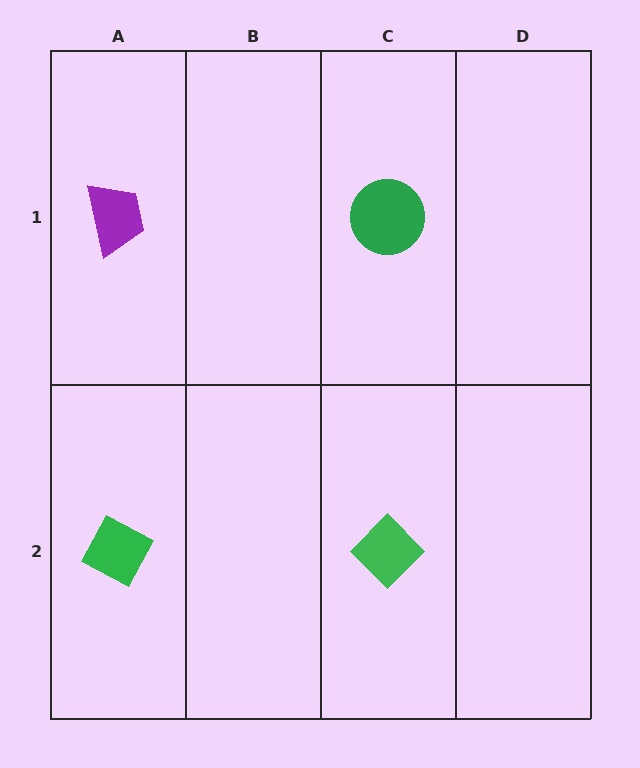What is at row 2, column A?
A green diamond.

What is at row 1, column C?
A green circle.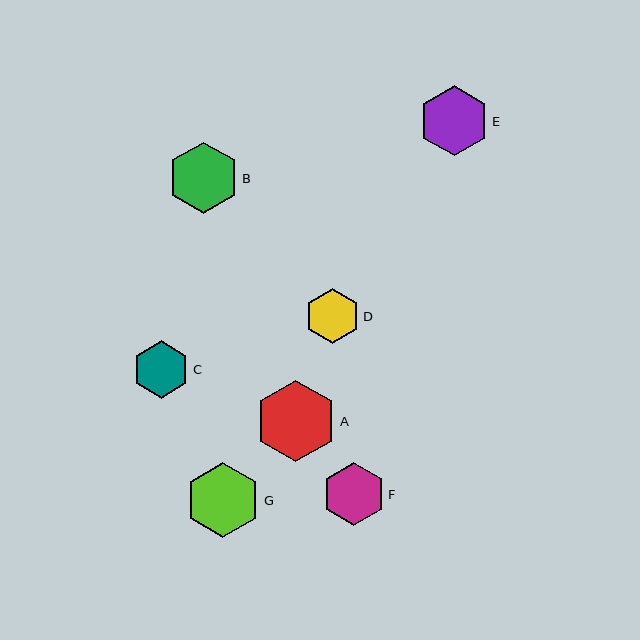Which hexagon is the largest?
Hexagon A is the largest with a size of approximately 82 pixels.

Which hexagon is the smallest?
Hexagon D is the smallest with a size of approximately 55 pixels.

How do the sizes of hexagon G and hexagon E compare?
Hexagon G and hexagon E are approximately the same size.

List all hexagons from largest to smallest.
From largest to smallest: A, G, B, E, F, C, D.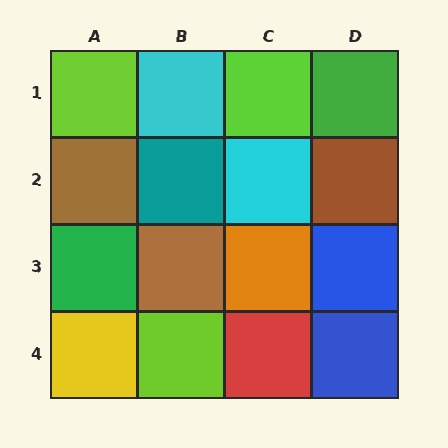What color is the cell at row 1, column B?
Cyan.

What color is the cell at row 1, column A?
Lime.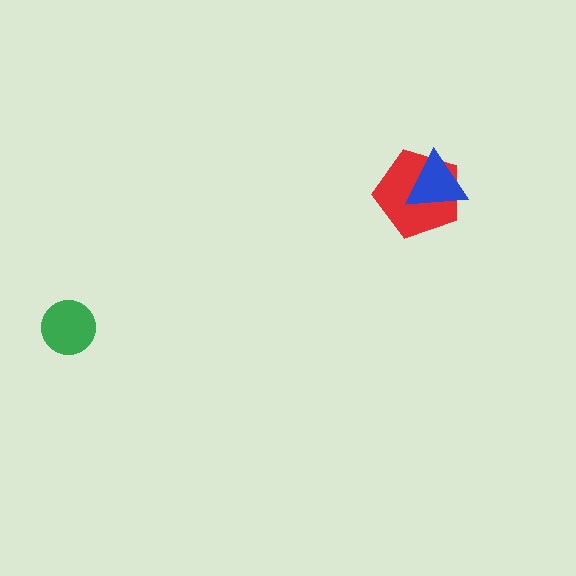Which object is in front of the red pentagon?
The blue triangle is in front of the red pentagon.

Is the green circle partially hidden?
No, no other shape covers it.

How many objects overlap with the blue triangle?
1 object overlaps with the blue triangle.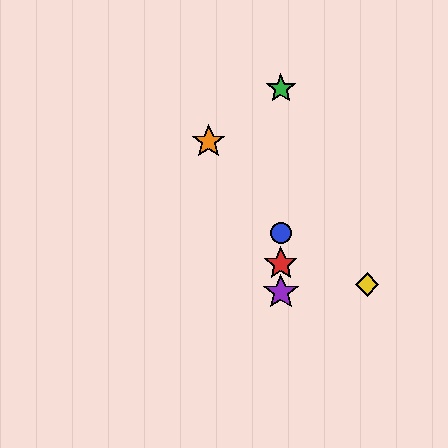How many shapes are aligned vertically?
4 shapes (the red star, the blue circle, the green star, the purple star) are aligned vertically.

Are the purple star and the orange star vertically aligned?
No, the purple star is at x≈281 and the orange star is at x≈209.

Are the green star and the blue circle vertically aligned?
Yes, both are at x≈281.